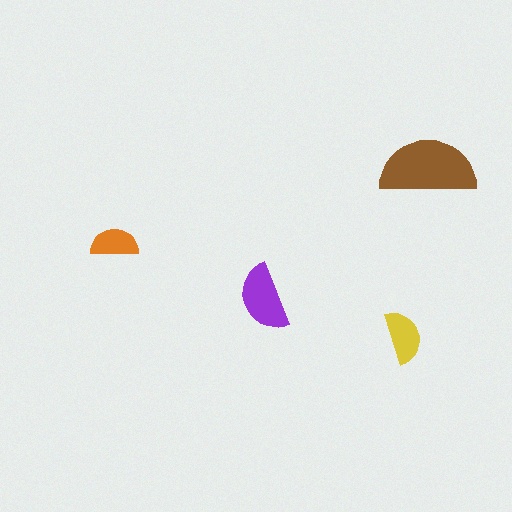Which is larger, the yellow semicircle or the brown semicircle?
The brown one.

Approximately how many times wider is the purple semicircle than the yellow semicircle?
About 1.5 times wider.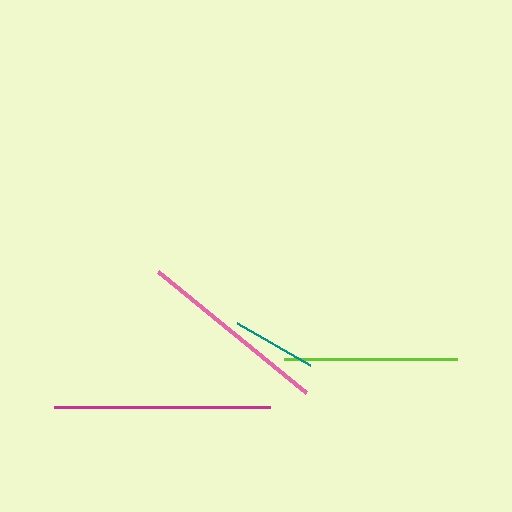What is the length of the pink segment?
The pink segment is approximately 191 pixels long.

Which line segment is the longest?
The magenta line is the longest at approximately 216 pixels.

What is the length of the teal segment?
The teal segment is approximately 84 pixels long.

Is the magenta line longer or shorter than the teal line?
The magenta line is longer than the teal line.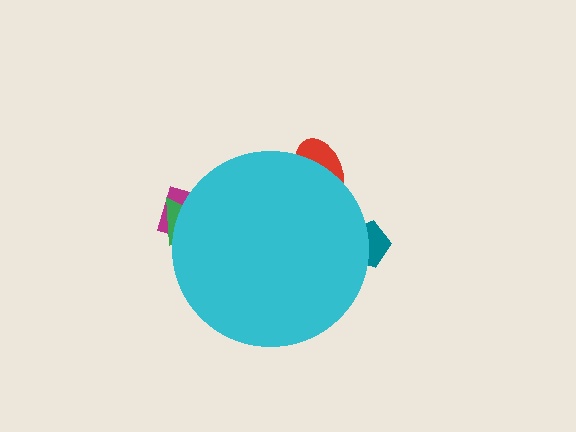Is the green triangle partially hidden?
Yes, the green triangle is partially hidden behind the cyan circle.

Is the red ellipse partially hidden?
Yes, the red ellipse is partially hidden behind the cyan circle.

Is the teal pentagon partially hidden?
Yes, the teal pentagon is partially hidden behind the cyan circle.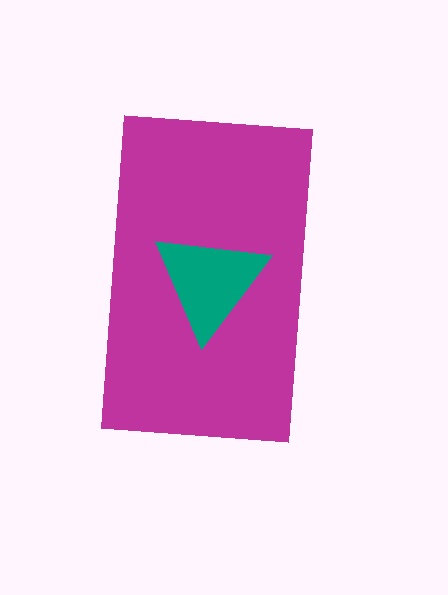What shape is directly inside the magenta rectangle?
The teal triangle.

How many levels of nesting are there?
2.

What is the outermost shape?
The magenta rectangle.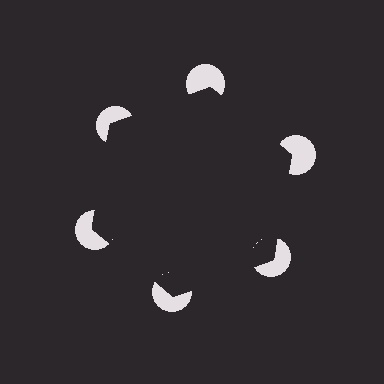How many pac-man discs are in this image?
There are 6 — one at each vertex of the illusory hexagon.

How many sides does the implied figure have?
6 sides.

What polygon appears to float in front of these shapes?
An illusory hexagon — its edges are inferred from the aligned wedge cuts in the pac-man discs, not physically drawn.